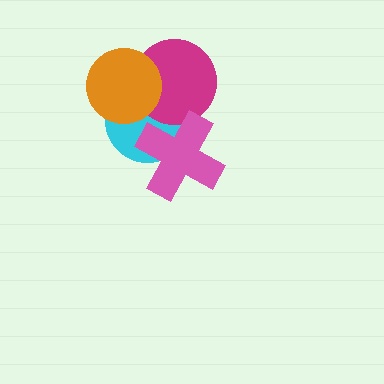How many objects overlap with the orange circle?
2 objects overlap with the orange circle.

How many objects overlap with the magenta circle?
3 objects overlap with the magenta circle.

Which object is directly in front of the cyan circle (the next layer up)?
The magenta circle is directly in front of the cyan circle.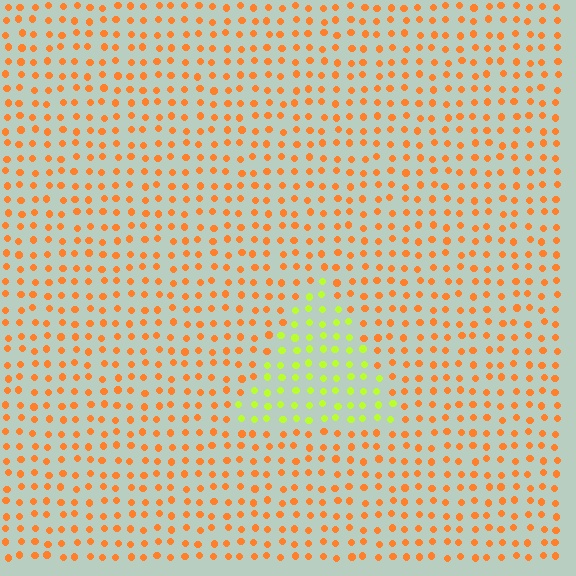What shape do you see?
I see a triangle.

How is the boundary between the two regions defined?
The boundary is defined purely by a slight shift in hue (about 56 degrees). Spacing, size, and orientation are identical on both sides.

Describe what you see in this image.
The image is filled with small orange elements in a uniform arrangement. A triangle-shaped region is visible where the elements are tinted to a slightly different hue, forming a subtle color boundary.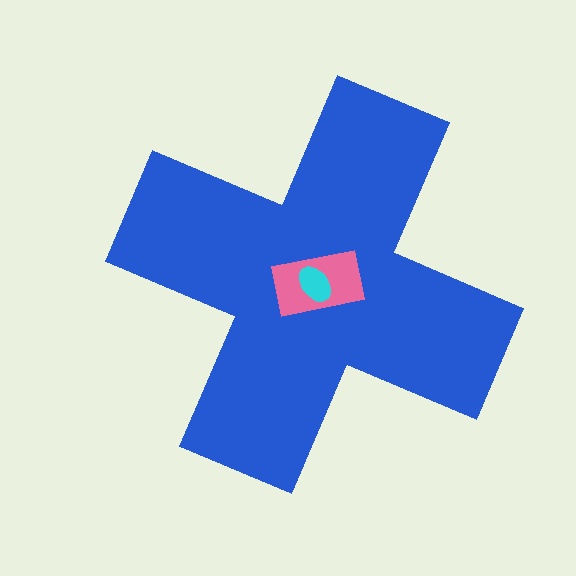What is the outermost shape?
The blue cross.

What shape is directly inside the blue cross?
The pink rectangle.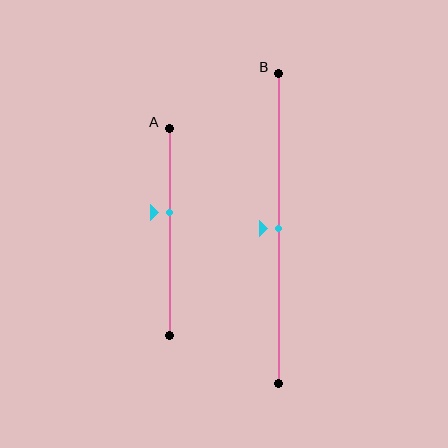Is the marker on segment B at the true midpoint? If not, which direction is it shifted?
Yes, the marker on segment B is at the true midpoint.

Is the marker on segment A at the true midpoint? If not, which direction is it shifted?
No, the marker on segment A is shifted upward by about 10% of the segment length.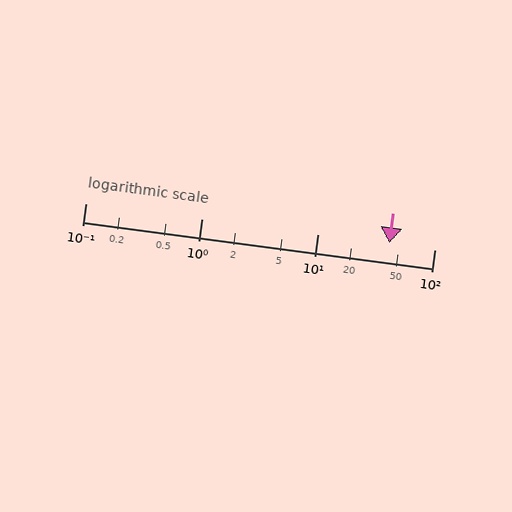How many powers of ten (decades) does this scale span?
The scale spans 3 decades, from 0.1 to 100.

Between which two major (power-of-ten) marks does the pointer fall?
The pointer is between 10 and 100.